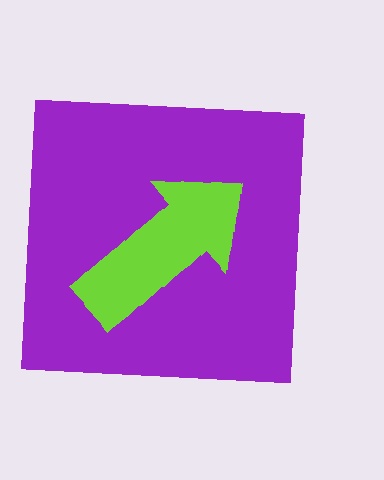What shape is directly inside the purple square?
The lime arrow.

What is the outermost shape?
The purple square.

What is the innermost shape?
The lime arrow.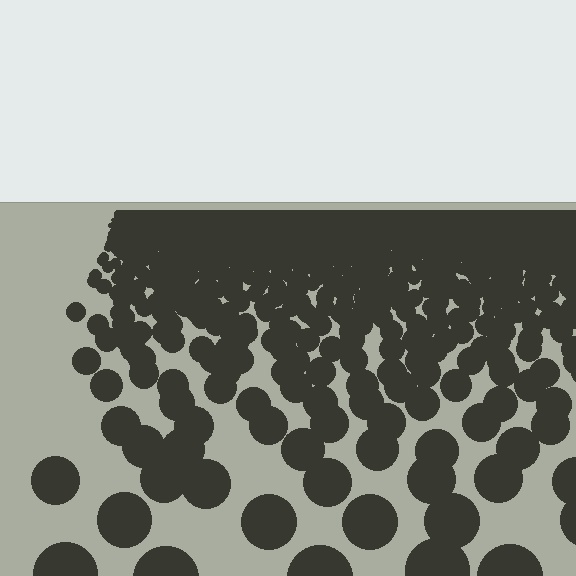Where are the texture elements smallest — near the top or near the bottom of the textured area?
Near the top.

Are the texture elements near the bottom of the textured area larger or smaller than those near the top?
Larger. Near the bottom, elements are closer to the viewer and appear at a bigger on-screen size.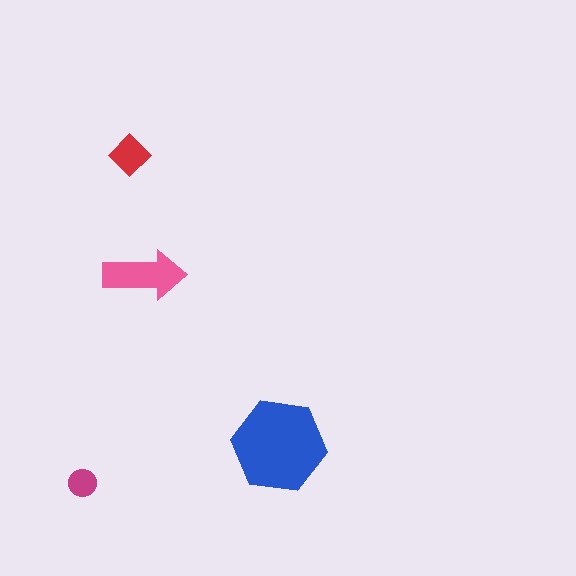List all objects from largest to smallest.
The blue hexagon, the pink arrow, the red diamond, the magenta circle.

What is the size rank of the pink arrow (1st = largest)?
2nd.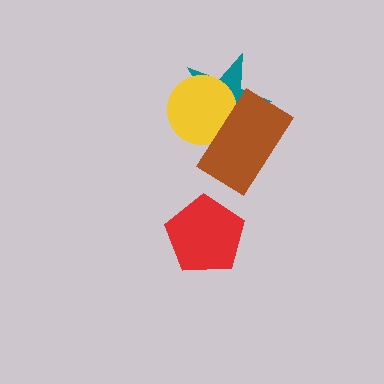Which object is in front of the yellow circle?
The brown rectangle is in front of the yellow circle.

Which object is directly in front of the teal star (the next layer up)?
The yellow circle is directly in front of the teal star.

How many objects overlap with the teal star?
2 objects overlap with the teal star.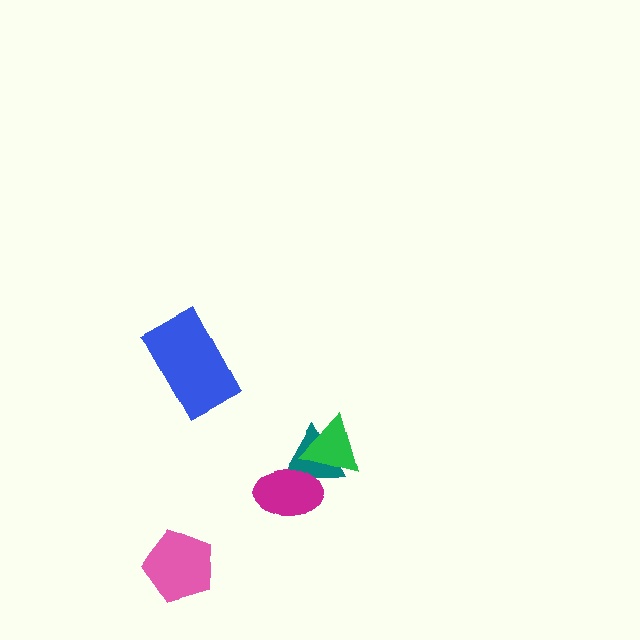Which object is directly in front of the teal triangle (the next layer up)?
The green triangle is directly in front of the teal triangle.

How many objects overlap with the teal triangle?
2 objects overlap with the teal triangle.